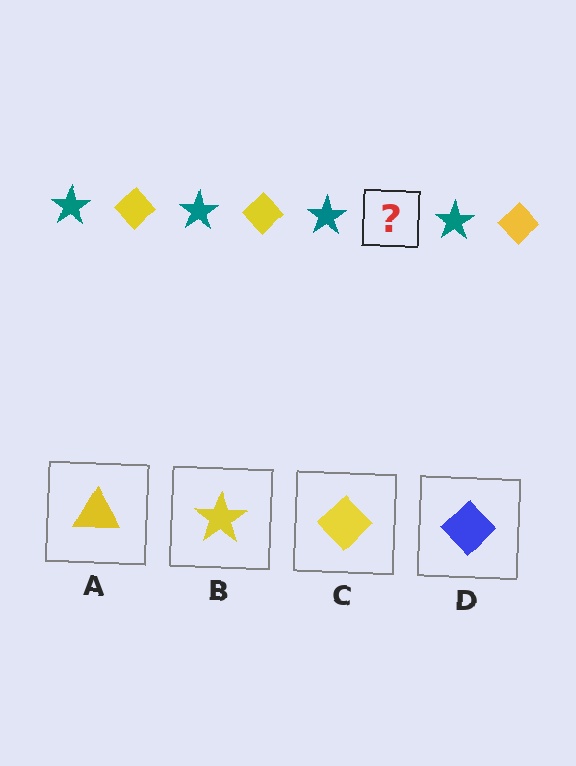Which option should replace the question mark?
Option C.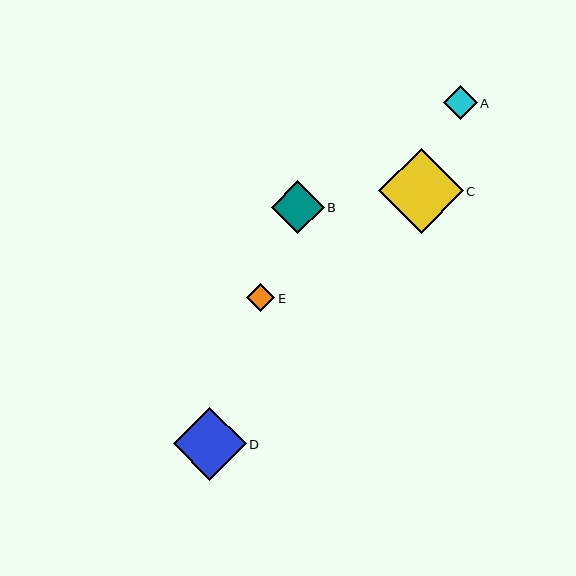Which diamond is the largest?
Diamond C is the largest with a size of approximately 84 pixels.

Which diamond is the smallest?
Diamond E is the smallest with a size of approximately 28 pixels.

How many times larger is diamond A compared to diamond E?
Diamond A is approximately 1.2 times the size of diamond E.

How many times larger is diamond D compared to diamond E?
Diamond D is approximately 2.6 times the size of diamond E.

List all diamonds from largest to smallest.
From largest to smallest: C, D, B, A, E.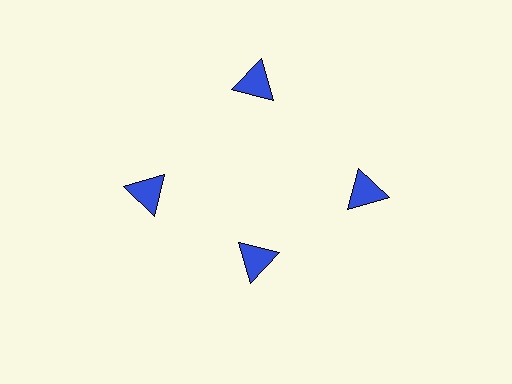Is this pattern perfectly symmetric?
No. The 4 blue triangles are arranged in a ring, but one element near the 6 o'clock position is pulled inward toward the center, breaking the 4-fold rotational symmetry.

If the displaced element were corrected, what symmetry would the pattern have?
It would have 4-fold rotational symmetry — the pattern would map onto itself every 90 degrees.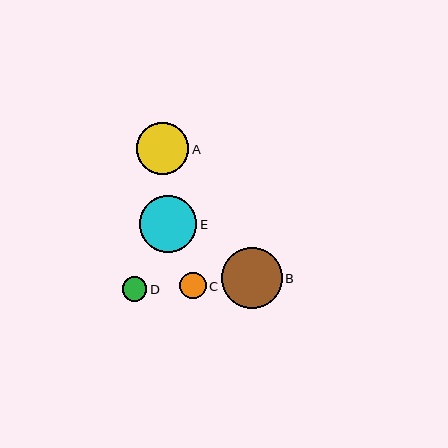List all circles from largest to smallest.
From largest to smallest: B, E, A, C, D.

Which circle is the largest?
Circle B is the largest with a size of approximately 61 pixels.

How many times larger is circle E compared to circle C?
Circle E is approximately 2.1 times the size of circle C.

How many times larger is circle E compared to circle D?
Circle E is approximately 2.3 times the size of circle D.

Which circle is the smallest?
Circle D is the smallest with a size of approximately 24 pixels.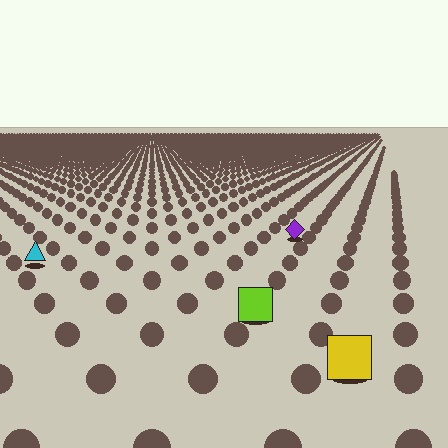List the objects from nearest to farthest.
From nearest to farthest: the yellow square, the lime square, the cyan triangle, the purple diamond.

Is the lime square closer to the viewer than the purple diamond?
Yes. The lime square is closer — you can tell from the texture gradient: the ground texture is coarser near it.